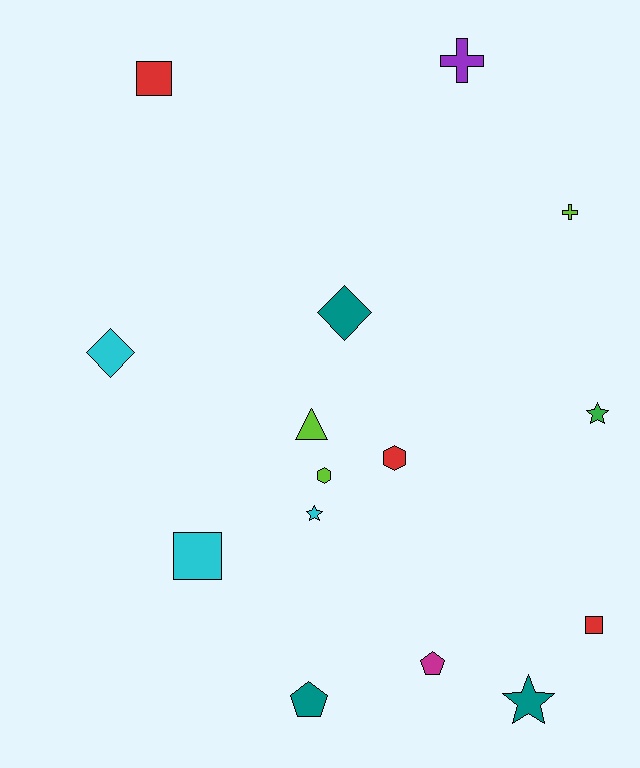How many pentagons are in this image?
There are 2 pentagons.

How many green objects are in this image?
There is 1 green object.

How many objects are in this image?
There are 15 objects.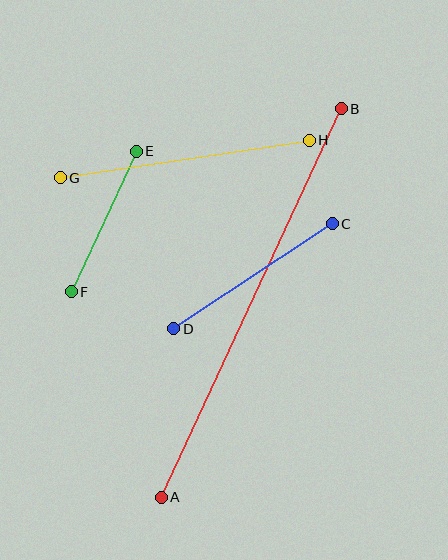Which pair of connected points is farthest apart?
Points A and B are farthest apart.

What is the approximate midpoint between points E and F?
The midpoint is at approximately (104, 221) pixels.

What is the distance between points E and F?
The distance is approximately 155 pixels.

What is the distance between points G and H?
The distance is approximately 252 pixels.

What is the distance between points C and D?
The distance is approximately 190 pixels.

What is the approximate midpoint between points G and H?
The midpoint is at approximately (185, 159) pixels.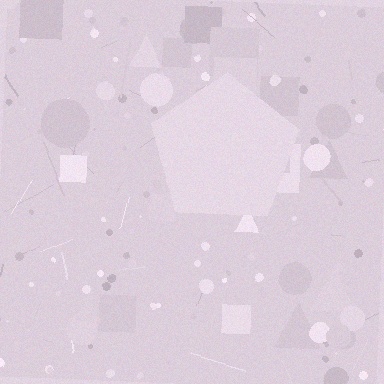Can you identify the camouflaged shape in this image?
The camouflaged shape is a pentagon.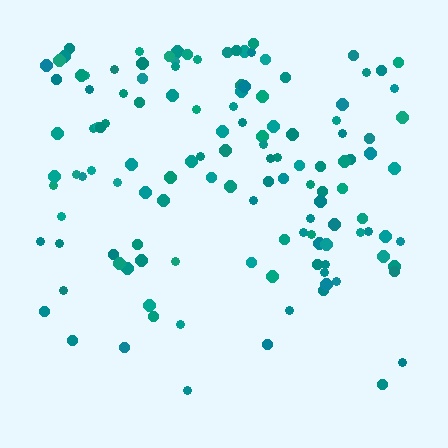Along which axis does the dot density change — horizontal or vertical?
Vertical.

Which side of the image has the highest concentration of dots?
The top.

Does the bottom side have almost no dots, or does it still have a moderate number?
Still a moderate number, just noticeably fewer than the top.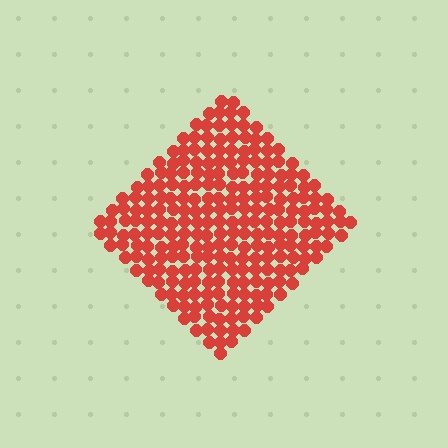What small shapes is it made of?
It is made of small circles.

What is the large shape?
The large shape is a diamond.